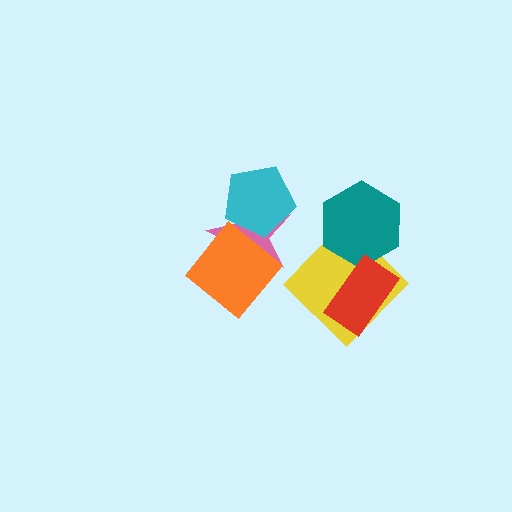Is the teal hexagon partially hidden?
Yes, it is partially covered by another shape.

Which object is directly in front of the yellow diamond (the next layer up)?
The teal hexagon is directly in front of the yellow diamond.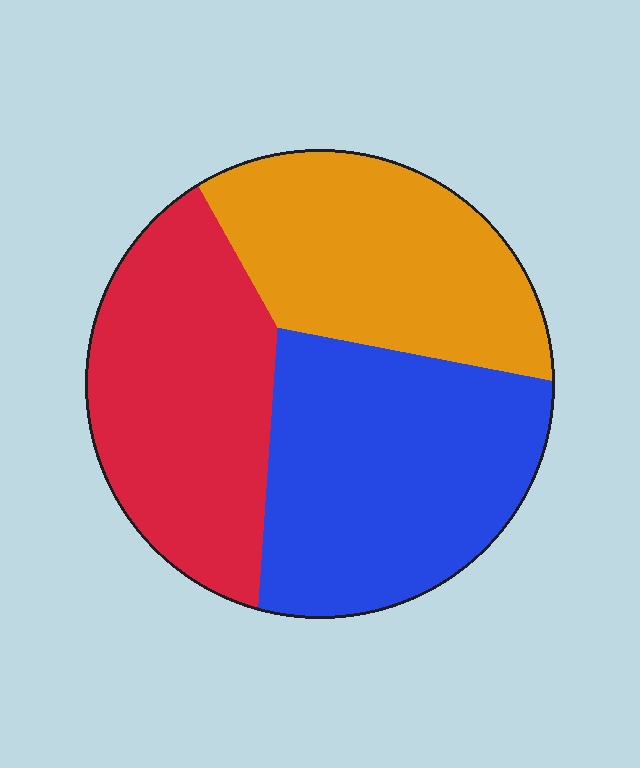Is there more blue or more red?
Blue.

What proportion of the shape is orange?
Orange covers about 30% of the shape.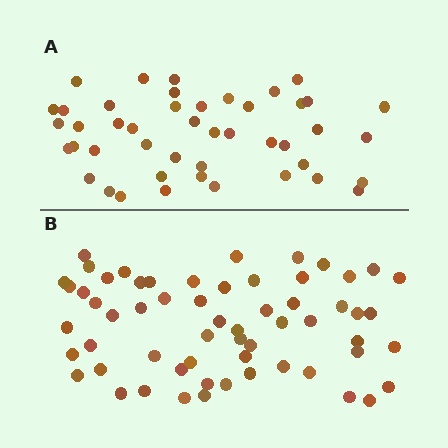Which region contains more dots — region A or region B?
Region B (the bottom region) has more dots.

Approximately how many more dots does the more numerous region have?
Region B has approximately 15 more dots than region A.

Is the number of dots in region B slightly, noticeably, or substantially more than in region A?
Region B has noticeably more, but not dramatically so. The ratio is roughly 1.3 to 1.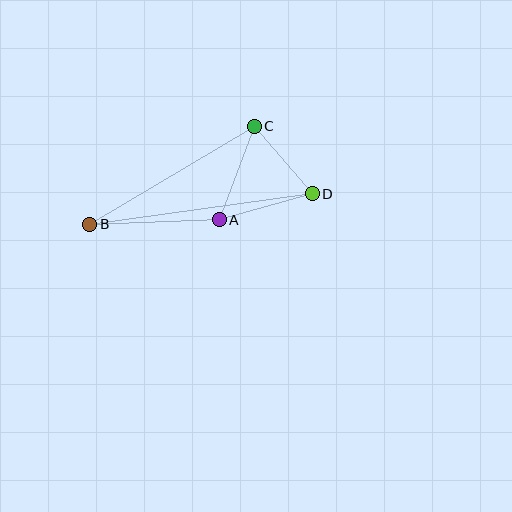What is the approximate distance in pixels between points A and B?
The distance between A and B is approximately 130 pixels.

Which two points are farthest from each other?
Points B and D are farthest from each other.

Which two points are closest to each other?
Points C and D are closest to each other.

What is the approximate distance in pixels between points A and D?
The distance between A and D is approximately 97 pixels.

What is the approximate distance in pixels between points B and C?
The distance between B and C is approximately 192 pixels.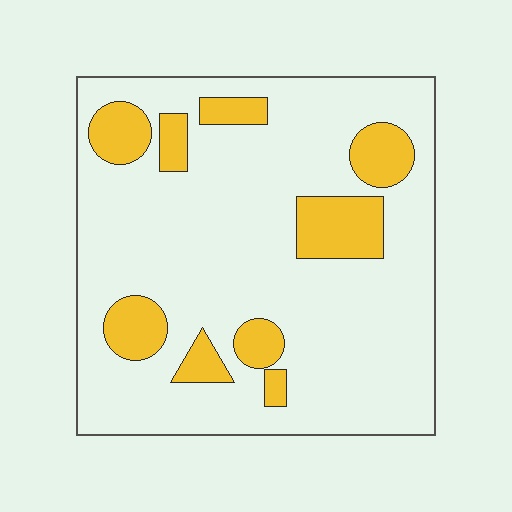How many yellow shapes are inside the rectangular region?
9.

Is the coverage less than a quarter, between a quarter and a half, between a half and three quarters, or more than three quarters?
Less than a quarter.